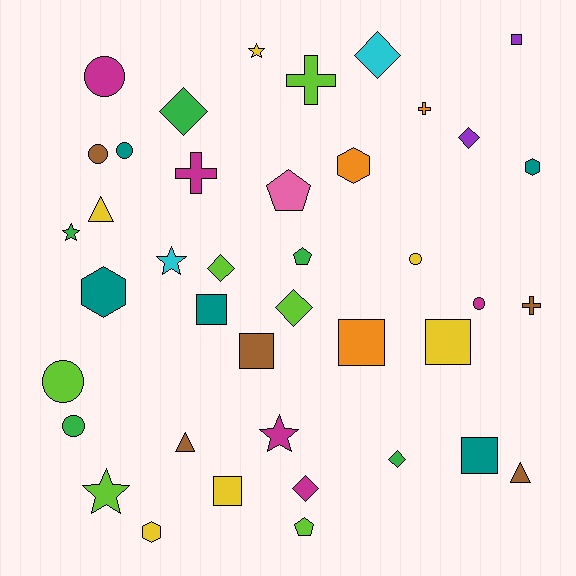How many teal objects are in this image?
There are 5 teal objects.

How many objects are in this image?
There are 40 objects.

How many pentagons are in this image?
There are 3 pentagons.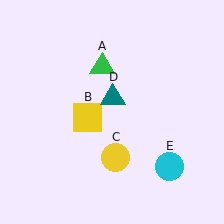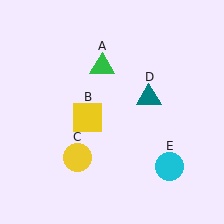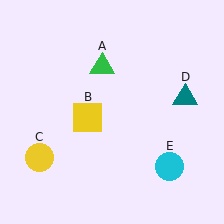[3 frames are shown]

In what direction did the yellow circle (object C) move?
The yellow circle (object C) moved left.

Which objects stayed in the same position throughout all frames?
Green triangle (object A) and yellow square (object B) and cyan circle (object E) remained stationary.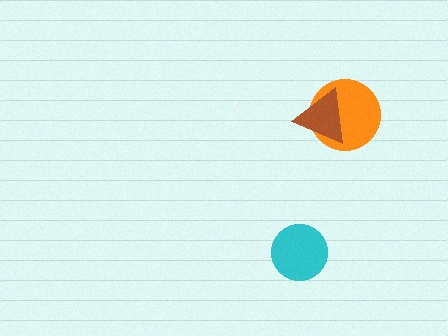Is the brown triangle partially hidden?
No, no other shape covers it.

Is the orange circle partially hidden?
Yes, it is partially covered by another shape.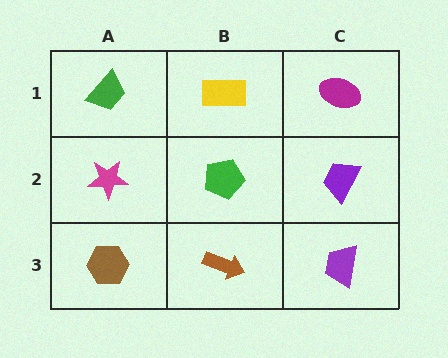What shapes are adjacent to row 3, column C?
A purple trapezoid (row 2, column C), a brown arrow (row 3, column B).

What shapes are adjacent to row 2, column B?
A yellow rectangle (row 1, column B), a brown arrow (row 3, column B), a magenta star (row 2, column A), a purple trapezoid (row 2, column C).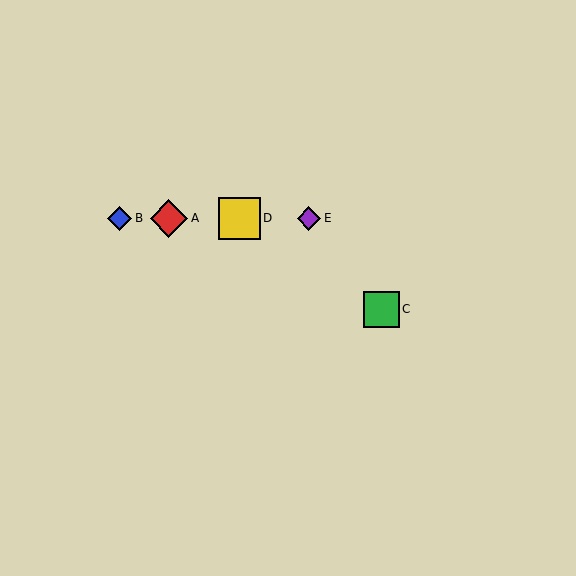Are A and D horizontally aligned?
Yes, both are at y≈218.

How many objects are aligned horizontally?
4 objects (A, B, D, E) are aligned horizontally.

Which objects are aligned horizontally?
Objects A, B, D, E are aligned horizontally.